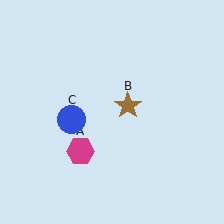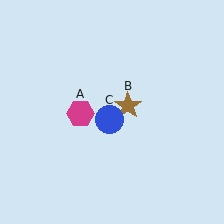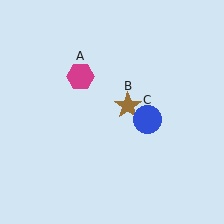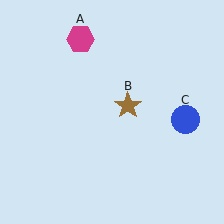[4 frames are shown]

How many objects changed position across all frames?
2 objects changed position: magenta hexagon (object A), blue circle (object C).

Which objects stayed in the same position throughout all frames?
Brown star (object B) remained stationary.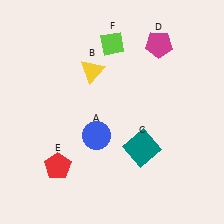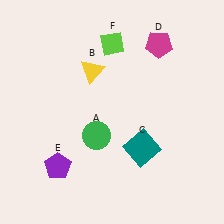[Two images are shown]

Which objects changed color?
A changed from blue to green. E changed from red to purple.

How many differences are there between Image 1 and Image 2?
There are 2 differences between the two images.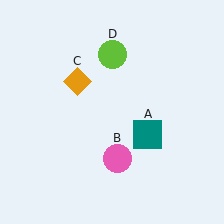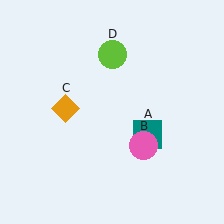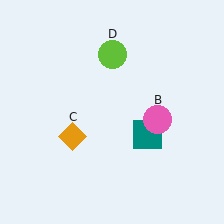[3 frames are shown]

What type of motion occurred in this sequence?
The pink circle (object B), orange diamond (object C) rotated counterclockwise around the center of the scene.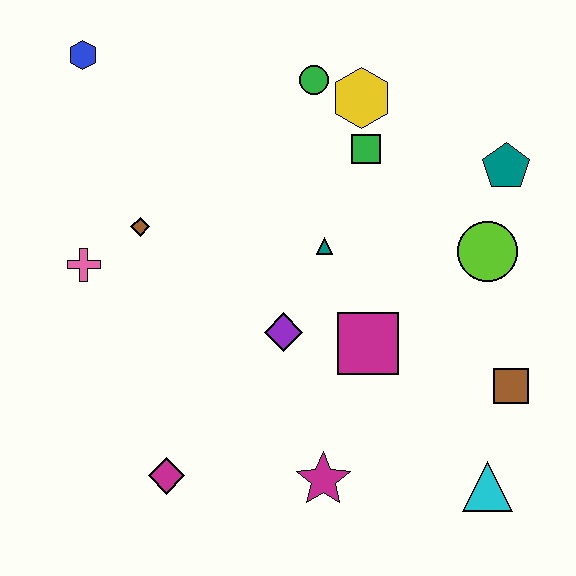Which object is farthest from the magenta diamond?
The teal pentagon is farthest from the magenta diamond.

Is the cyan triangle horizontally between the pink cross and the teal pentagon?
Yes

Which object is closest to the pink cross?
The brown diamond is closest to the pink cross.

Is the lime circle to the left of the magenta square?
No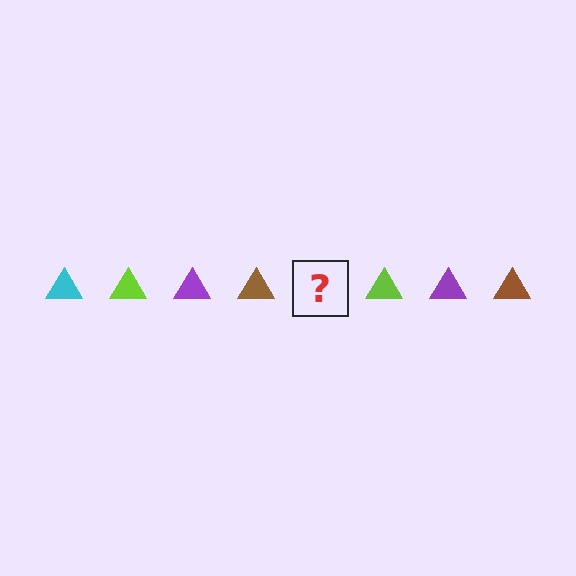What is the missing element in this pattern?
The missing element is a cyan triangle.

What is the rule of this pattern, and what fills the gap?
The rule is that the pattern cycles through cyan, lime, purple, brown triangles. The gap should be filled with a cyan triangle.